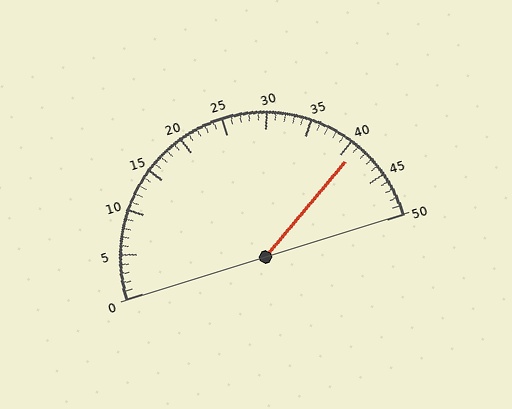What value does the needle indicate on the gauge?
The needle indicates approximately 41.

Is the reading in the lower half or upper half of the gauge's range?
The reading is in the upper half of the range (0 to 50).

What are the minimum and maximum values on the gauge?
The gauge ranges from 0 to 50.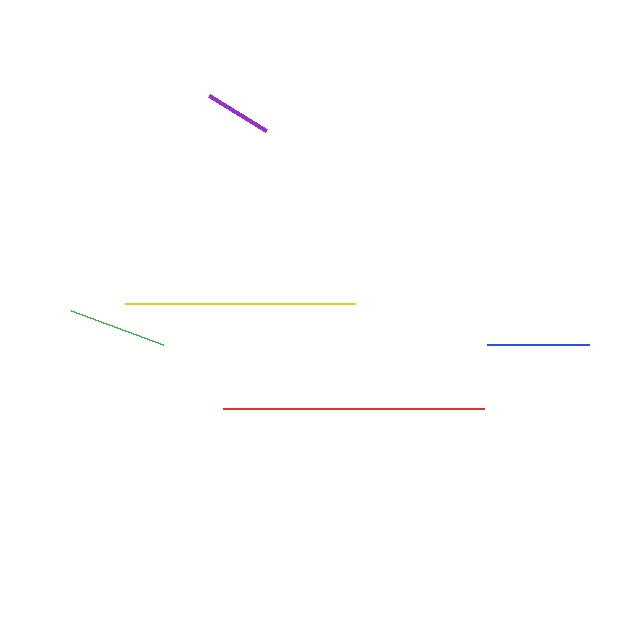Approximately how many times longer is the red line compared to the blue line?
The red line is approximately 2.6 times the length of the blue line.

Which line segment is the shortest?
The purple line is the shortest at approximately 67 pixels.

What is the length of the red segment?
The red segment is approximately 261 pixels long.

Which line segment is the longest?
The red line is the longest at approximately 261 pixels.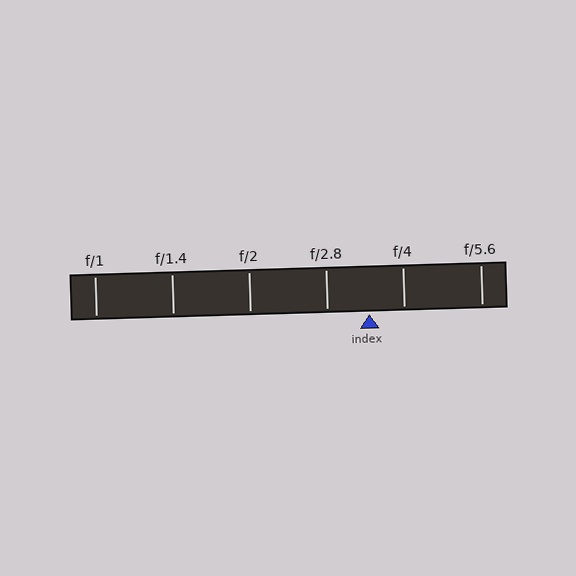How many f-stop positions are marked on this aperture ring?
There are 6 f-stop positions marked.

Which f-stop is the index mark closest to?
The index mark is closest to f/4.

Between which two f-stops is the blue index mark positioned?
The index mark is between f/2.8 and f/4.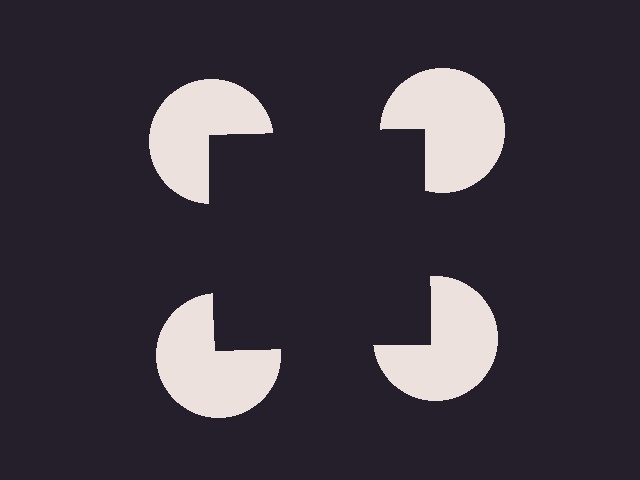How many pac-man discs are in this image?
There are 4 — one at each vertex of the illusory square.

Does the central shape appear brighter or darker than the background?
It typically appears slightly darker than the background, even though no actual brightness change is drawn.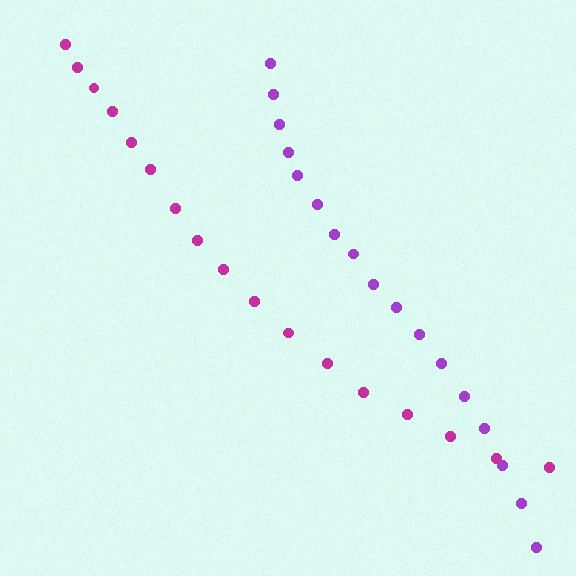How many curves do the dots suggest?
There are 2 distinct paths.